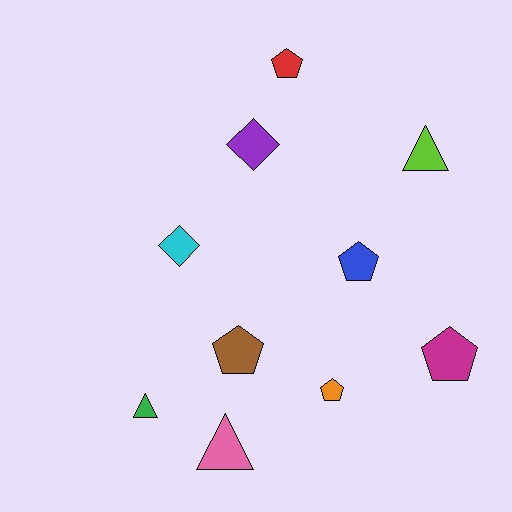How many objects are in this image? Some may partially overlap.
There are 10 objects.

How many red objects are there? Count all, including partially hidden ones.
There is 1 red object.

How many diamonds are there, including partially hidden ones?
There are 2 diamonds.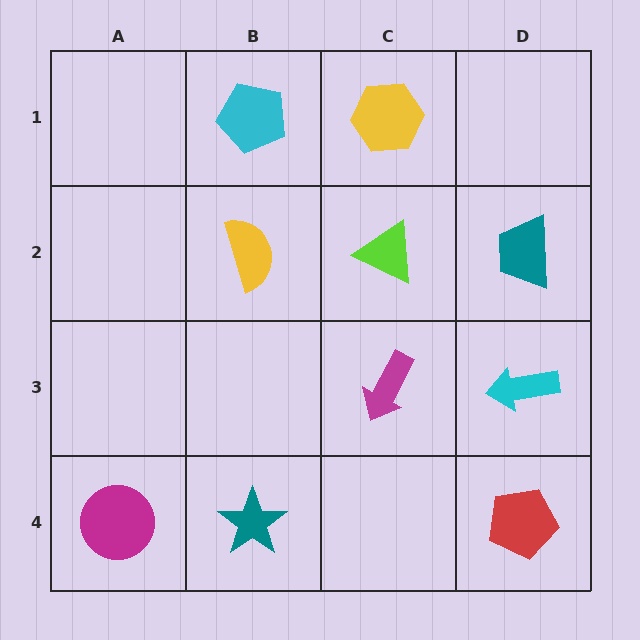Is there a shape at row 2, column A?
No, that cell is empty.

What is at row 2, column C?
A lime triangle.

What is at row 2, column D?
A teal trapezoid.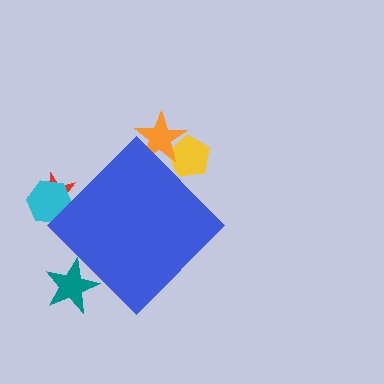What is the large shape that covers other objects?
A blue diamond.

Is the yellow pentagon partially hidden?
Yes, the yellow pentagon is partially hidden behind the blue diamond.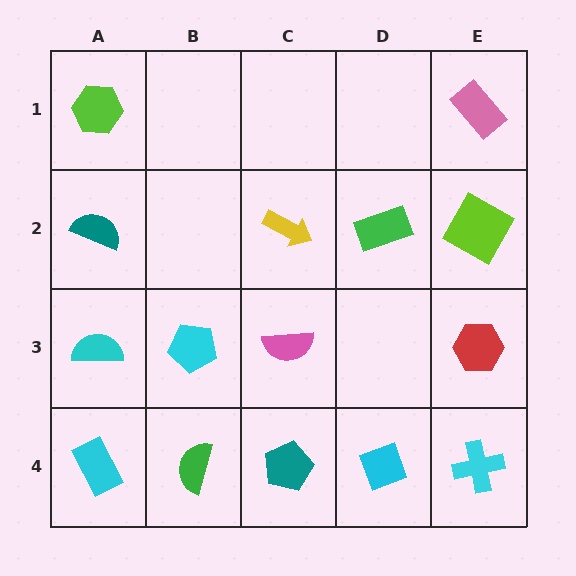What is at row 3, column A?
A cyan semicircle.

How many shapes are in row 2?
4 shapes.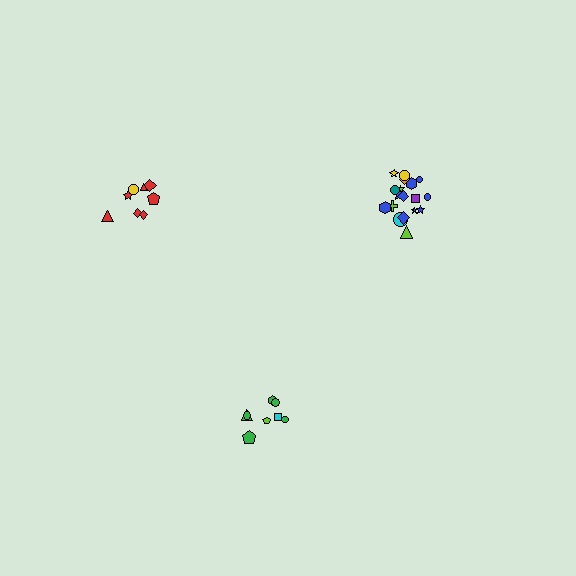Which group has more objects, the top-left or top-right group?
The top-right group.